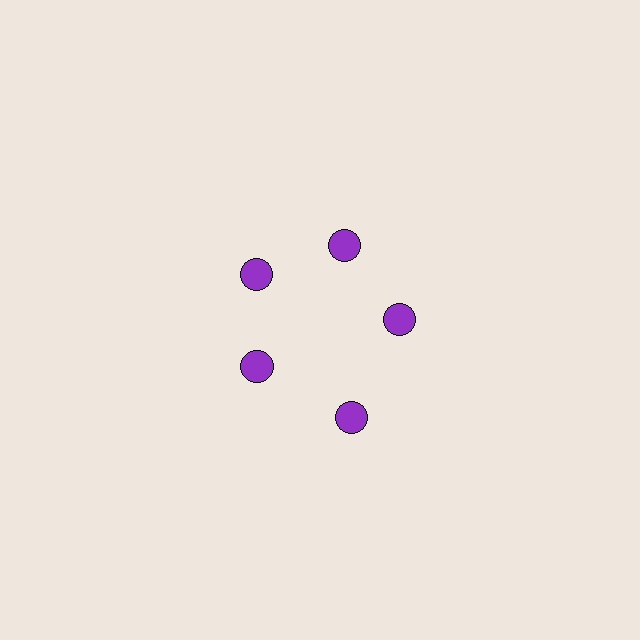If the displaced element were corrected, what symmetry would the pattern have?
It would have 5-fold rotational symmetry — the pattern would map onto itself every 72 degrees.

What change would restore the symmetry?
The symmetry would be restored by moving it inward, back onto the ring so that all 5 circles sit at equal angles and equal distance from the center.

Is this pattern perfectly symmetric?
No. The 5 purple circles are arranged in a ring, but one element near the 5 o'clock position is pushed outward from the center, breaking the 5-fold rotational symmetry.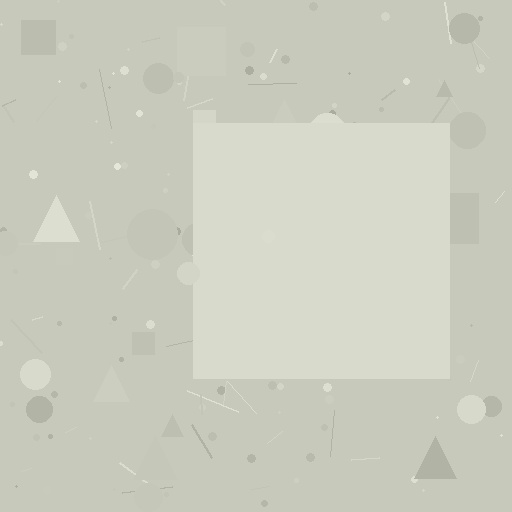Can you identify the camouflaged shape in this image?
The camouflaged shape is a square.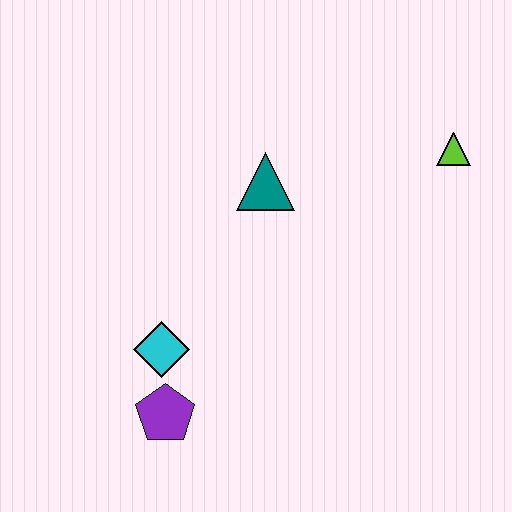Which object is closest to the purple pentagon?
The cyan diamond is closest to the purple pentagon.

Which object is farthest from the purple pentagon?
The lime triangle is farthest from the purple pentagon.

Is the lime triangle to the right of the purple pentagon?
Yes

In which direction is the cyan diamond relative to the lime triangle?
The cyan diamond is to the left of the lime triangle.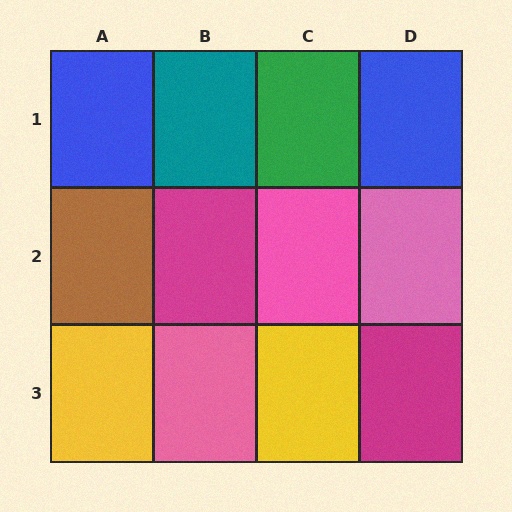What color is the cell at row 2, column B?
Magenta.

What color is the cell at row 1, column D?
Blue.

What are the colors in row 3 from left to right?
Yellow, pink, yellow, magenta.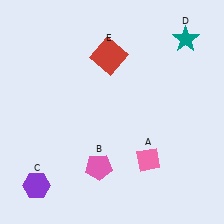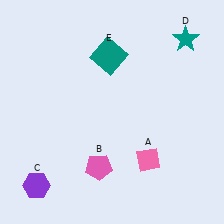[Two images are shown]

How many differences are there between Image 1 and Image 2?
There is 1 difference between the two images.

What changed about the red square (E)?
In Image 1, E is red. In Image 2, it changed to teal.